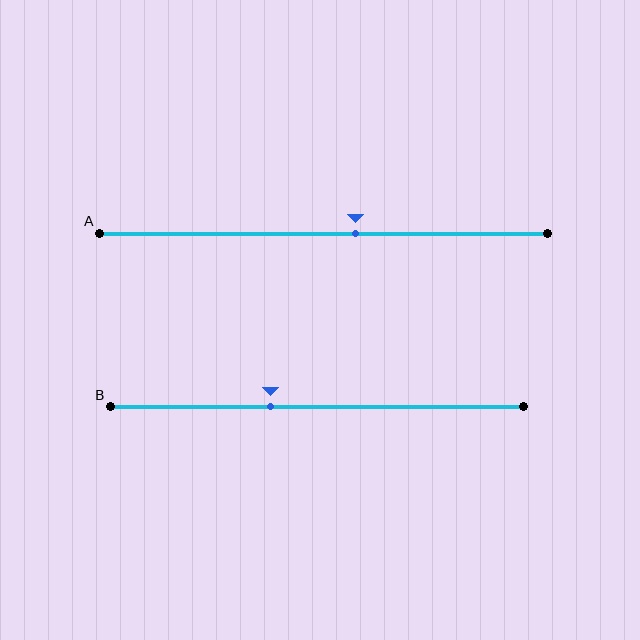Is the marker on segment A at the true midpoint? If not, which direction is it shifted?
No, the marker on segment A is shifted to the right by about 7% of the segment length.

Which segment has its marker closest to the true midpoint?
Segment A has its marker closest to the true midpoint.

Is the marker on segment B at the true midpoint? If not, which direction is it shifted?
No, the marker on segment B is shifted to the left by about 11% of the segment length.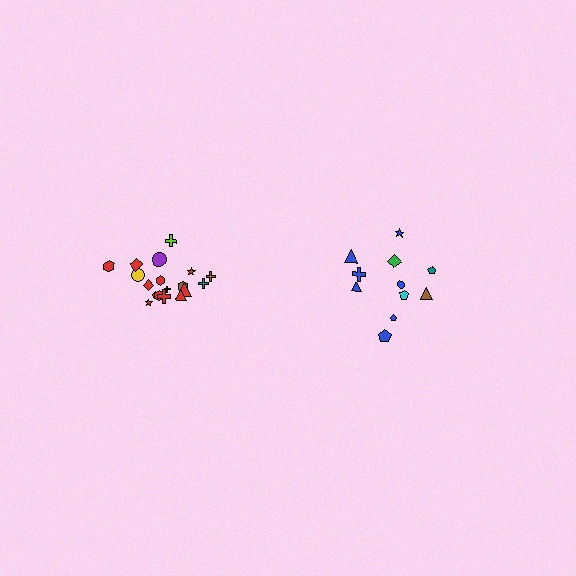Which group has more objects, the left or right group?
The left group.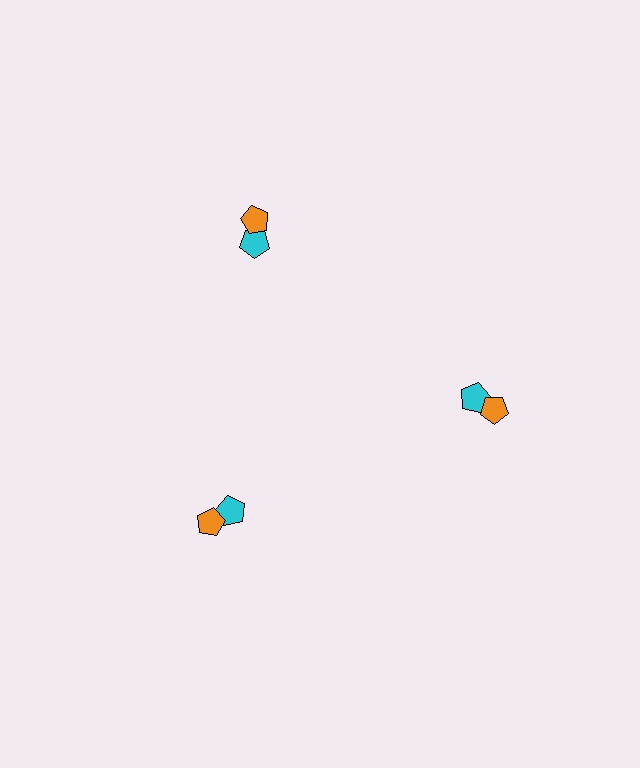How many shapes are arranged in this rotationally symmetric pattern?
There are 6 shapes, arranged in 3 groups of 2.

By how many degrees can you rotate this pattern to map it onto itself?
The pattern maps onto itself every 120 degrees of rotation.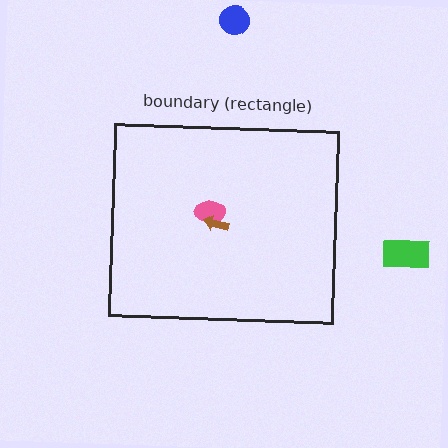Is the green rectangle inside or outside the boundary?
Outside.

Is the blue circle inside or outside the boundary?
Outside.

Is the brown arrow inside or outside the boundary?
Inside.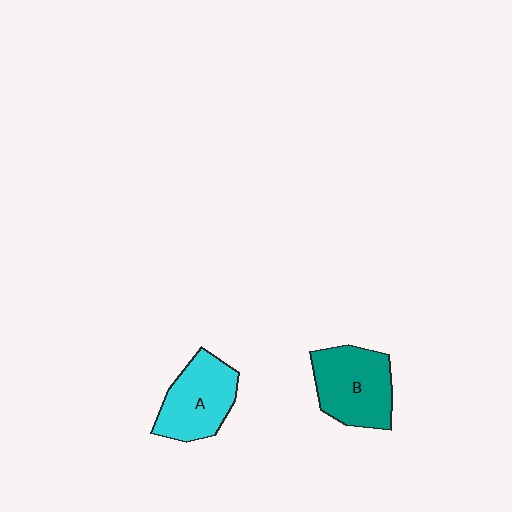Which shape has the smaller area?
Shape A (cyan).